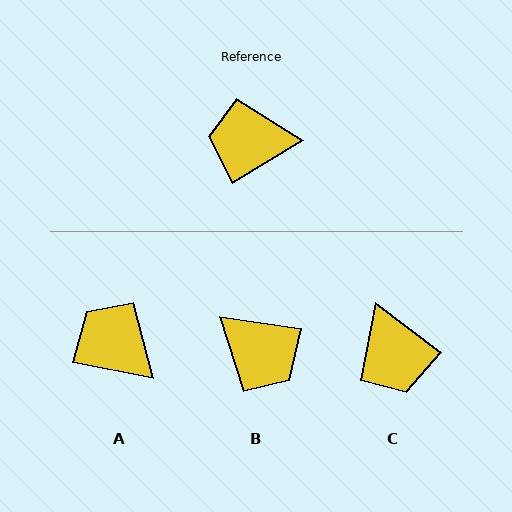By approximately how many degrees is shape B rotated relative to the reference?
Approximately 141 degrees counter-clockwise.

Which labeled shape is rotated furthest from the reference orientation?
B, about 141 degrees away.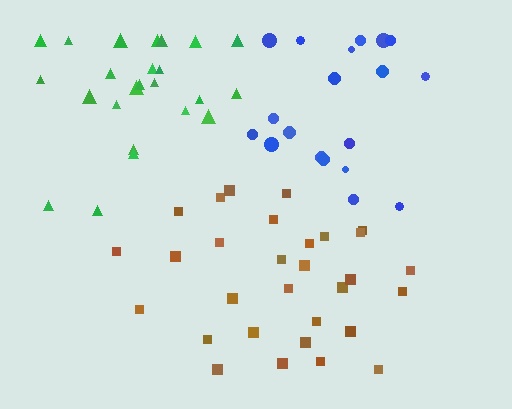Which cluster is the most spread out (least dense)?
Blue.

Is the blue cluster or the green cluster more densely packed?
Green.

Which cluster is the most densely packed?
Brown.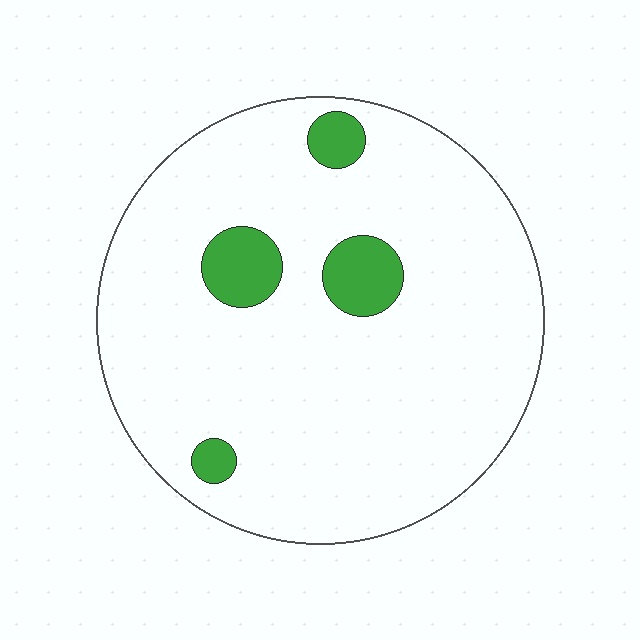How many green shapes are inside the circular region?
4.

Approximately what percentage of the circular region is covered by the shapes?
Approximately 10%.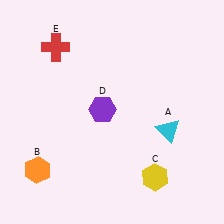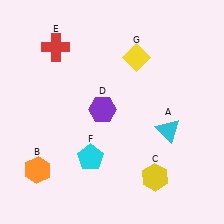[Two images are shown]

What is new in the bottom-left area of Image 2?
A cyan pentagon (F) was added in the bottom-left area of Image 2.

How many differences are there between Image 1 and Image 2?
There are 2 differences between the two images.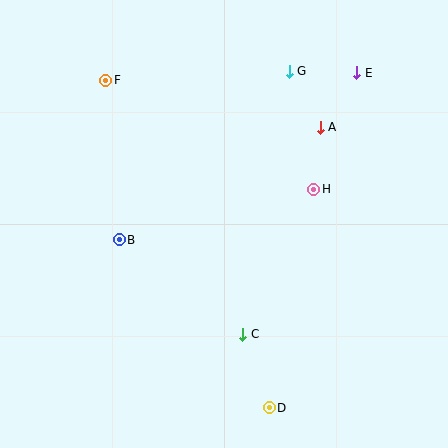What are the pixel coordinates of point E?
Point E is at (357, 73).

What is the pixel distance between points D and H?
The distance between D and H is 223 pixels.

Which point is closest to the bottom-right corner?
Point D is closest to the bottom-right corner.